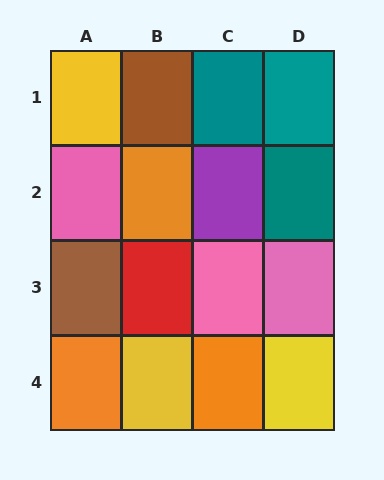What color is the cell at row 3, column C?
Pink.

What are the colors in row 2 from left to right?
Pink, orange, purple, teal.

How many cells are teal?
3 cells are teal.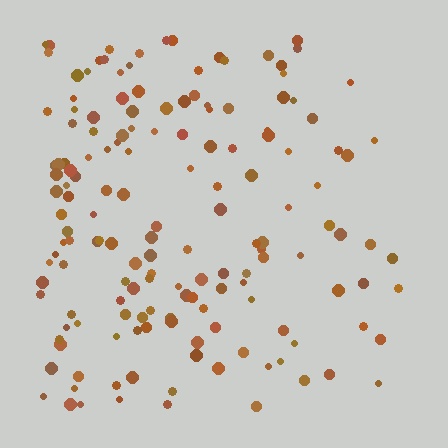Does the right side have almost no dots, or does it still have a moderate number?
Still a moderate number, just noticeably fewer than the left.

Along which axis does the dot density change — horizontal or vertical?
Horizontal.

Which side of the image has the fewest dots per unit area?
The right.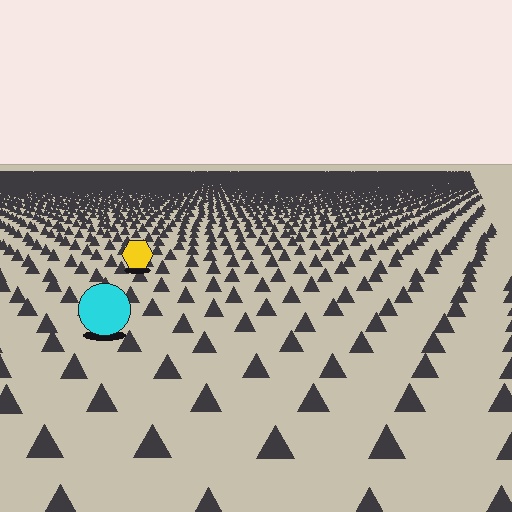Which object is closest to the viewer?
The cyan circle is closest. The texture marks near it are larger and more spread out.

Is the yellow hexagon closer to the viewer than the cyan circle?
No. The cyan circle is closer — you can tell from the texture gradient: the ground texture is coarser near it.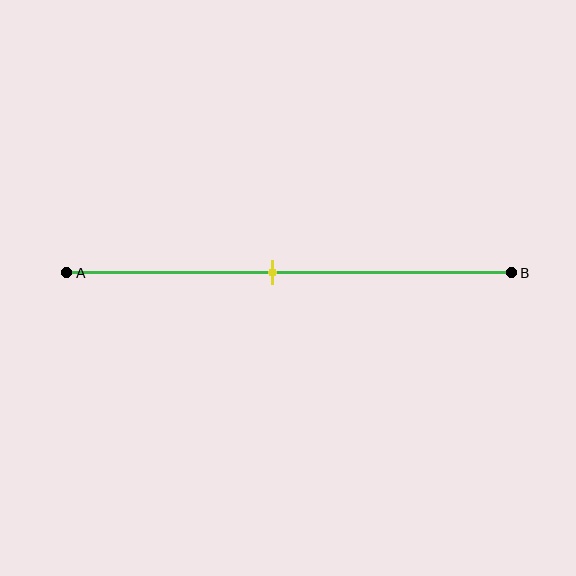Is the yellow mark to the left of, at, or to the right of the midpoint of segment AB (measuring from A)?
The yellow mark is to the left of the midpoint of segment AB.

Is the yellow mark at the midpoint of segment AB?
No, the mark is at about 45% from A, not at the 50% midpoint.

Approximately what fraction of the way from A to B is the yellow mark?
The yellow mark is approximately 45% of the way from A to B.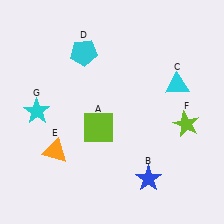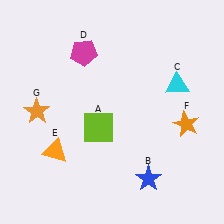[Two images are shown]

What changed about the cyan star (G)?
In Image 1, G is cyan. In Image 2, it changed to orange.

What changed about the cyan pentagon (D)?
In Image 1, D is cyan. In Image 2, it changed to magenta.